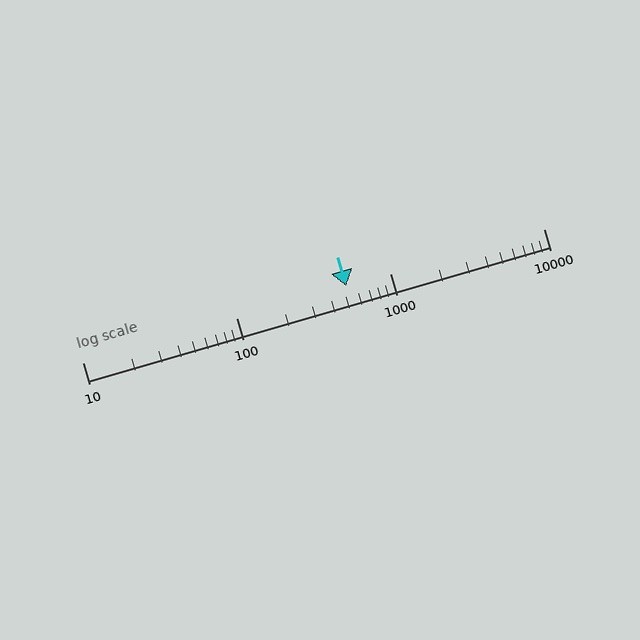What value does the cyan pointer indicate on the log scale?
The pointer indicates approximately 520.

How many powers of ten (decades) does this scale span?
The scale spans 3 decades, from 10 to 10000.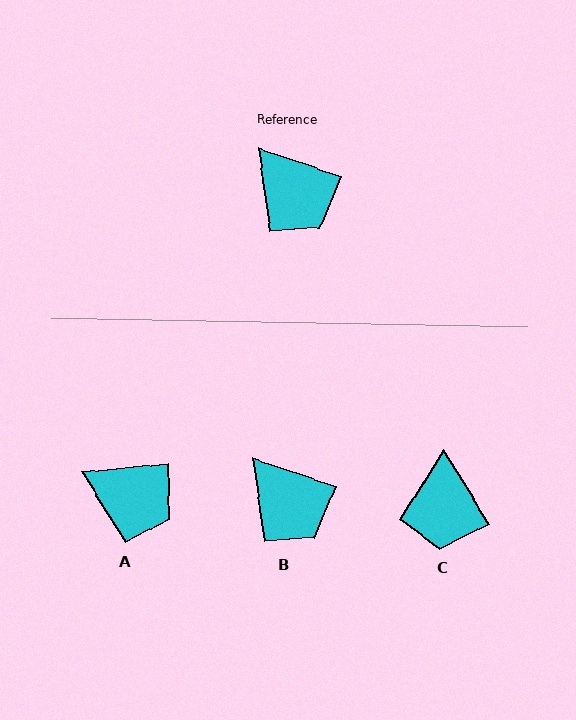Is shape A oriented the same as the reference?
No, it is off by about 24 degrees.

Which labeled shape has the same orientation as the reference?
B.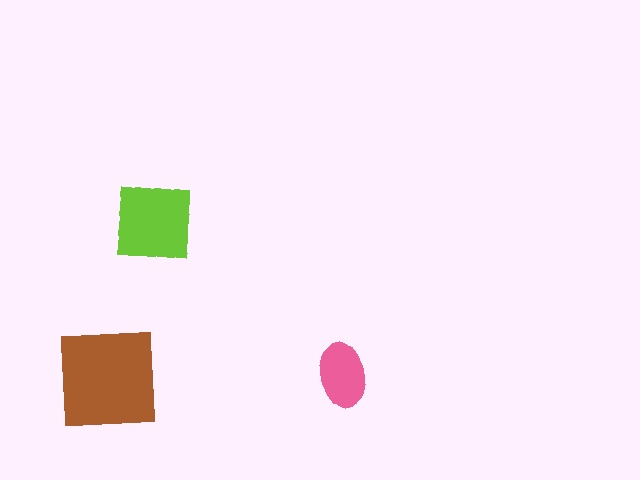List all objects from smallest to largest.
The pink ellipse, the lime square, the brown square.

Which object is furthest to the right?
The pink ellipse is rightmost.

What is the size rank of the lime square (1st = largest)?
2nd.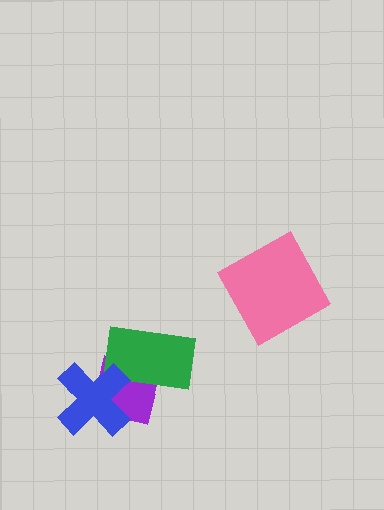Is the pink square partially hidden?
No, no other shape covers it.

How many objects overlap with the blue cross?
2 objects overlap with the blue cross.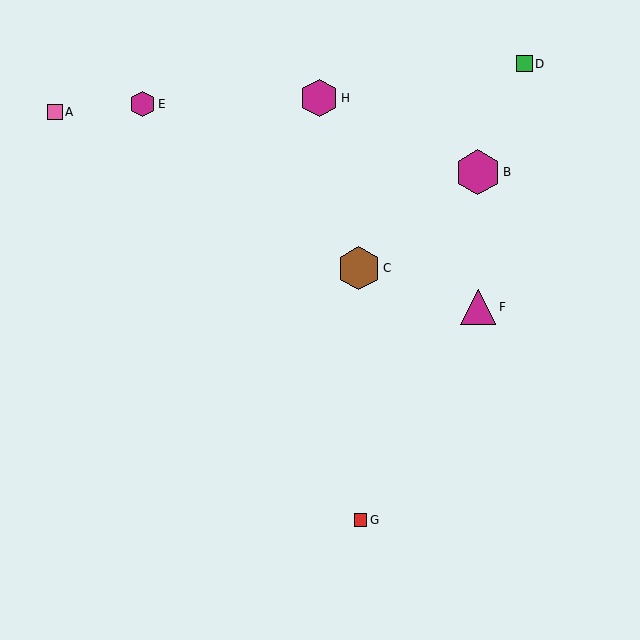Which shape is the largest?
The magenta hexagon (labeled B) is the largest.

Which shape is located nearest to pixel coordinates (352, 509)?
The red square (labeled G) at (360, 520) is nearest to that location.